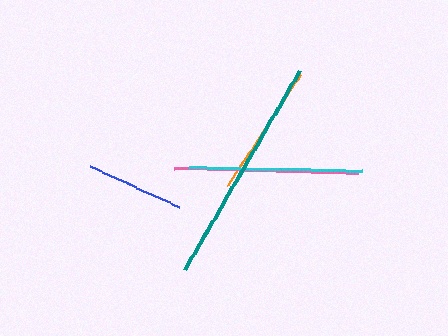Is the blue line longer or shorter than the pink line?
The pink line is longer than the blue line.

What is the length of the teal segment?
The teal segment is approximately 230 pixels long.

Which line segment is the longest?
The teal line is the longest at approximately 230 pixels.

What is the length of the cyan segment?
The cyan segment is approximately 173 pixels long.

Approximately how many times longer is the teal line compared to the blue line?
The teal line is approximately 2.4 times the length of the blue line.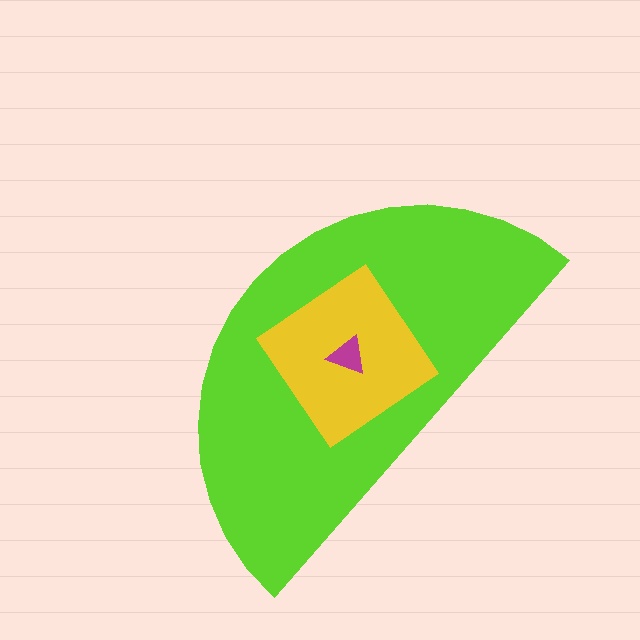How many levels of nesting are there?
3.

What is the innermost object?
The magenta triangle.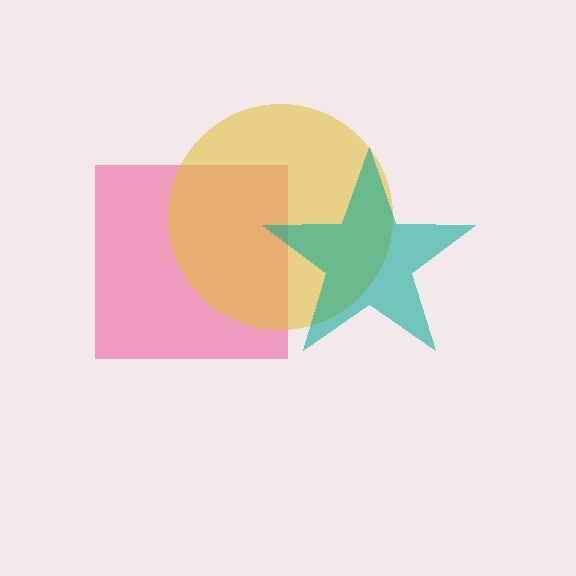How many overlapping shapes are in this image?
There are 3 overlapping shapes in the image.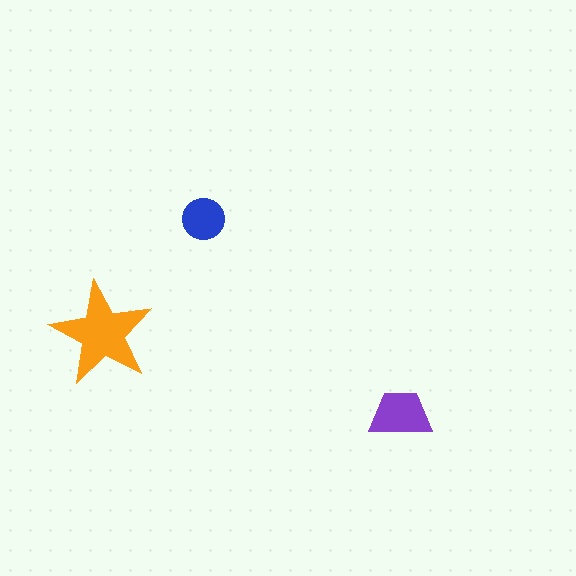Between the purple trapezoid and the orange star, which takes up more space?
The orange star.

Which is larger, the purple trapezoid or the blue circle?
The purple trapezoid.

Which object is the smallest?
The blue circle.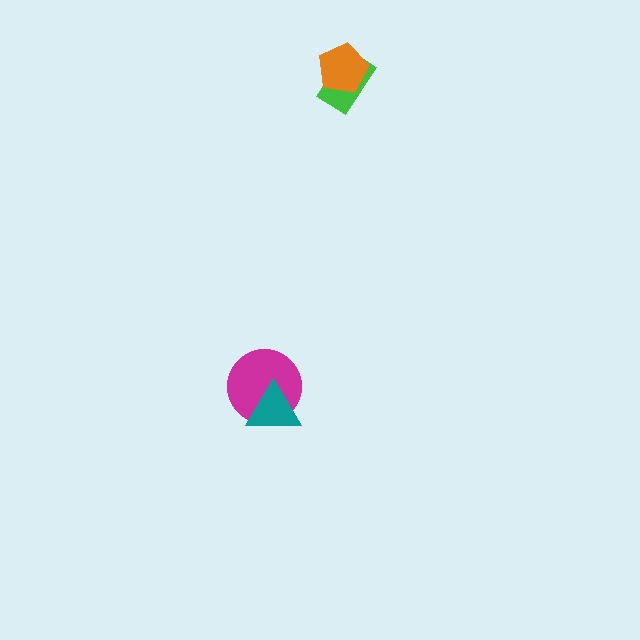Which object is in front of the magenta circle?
The teal triangle is in front of the magenta circle.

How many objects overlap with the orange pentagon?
1 object overlaps with the orange pentagon.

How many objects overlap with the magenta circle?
1 object overlaps with the magenta circle.